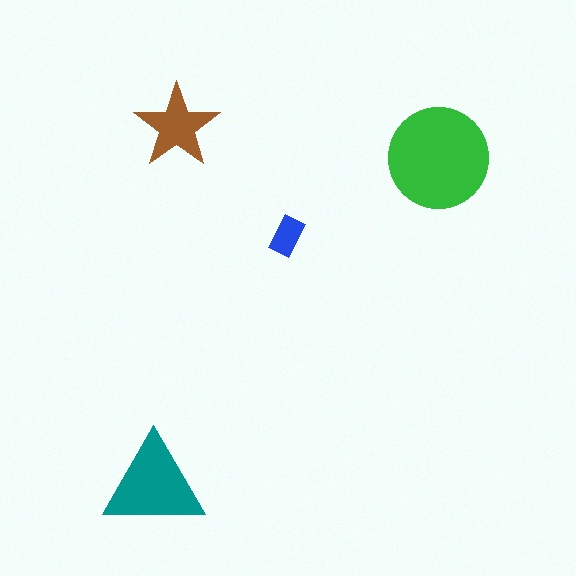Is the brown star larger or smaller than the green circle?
Smaller.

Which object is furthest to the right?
The green circle is rightmost.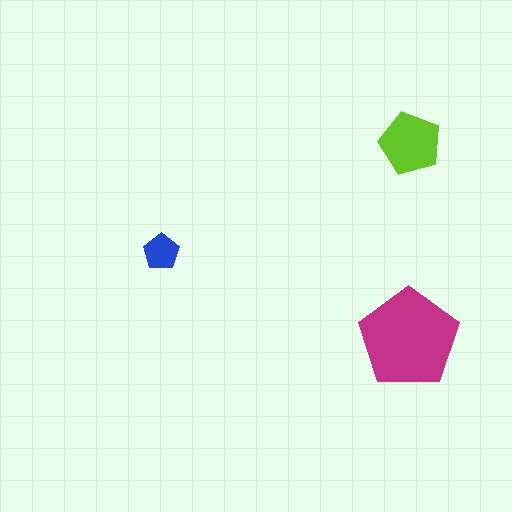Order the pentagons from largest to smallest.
the magenta one, the lime one, the blue one.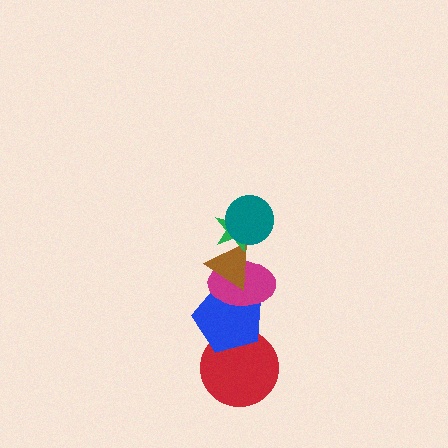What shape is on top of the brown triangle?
The green star is on top of the brown triangle.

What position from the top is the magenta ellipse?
The magenta ellipse is 4th from the top.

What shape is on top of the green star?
The teal circle is on top of the green star.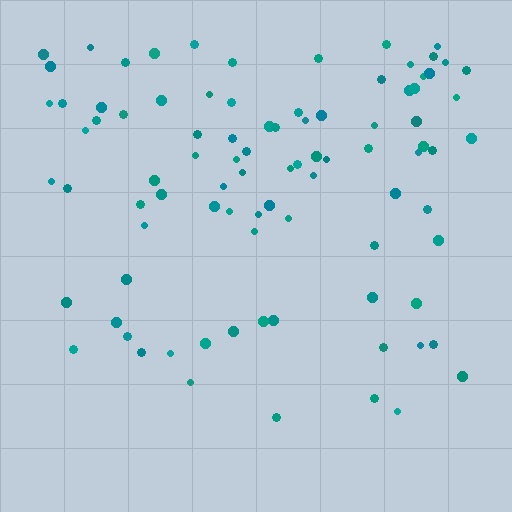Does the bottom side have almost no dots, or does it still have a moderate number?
Still a moderate number, just noticeably fewer than the top.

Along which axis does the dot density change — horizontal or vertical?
Vertical.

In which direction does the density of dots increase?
From bottom to top, with the top side densest.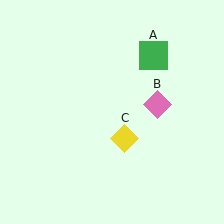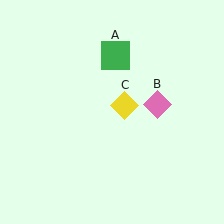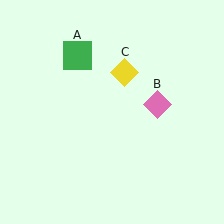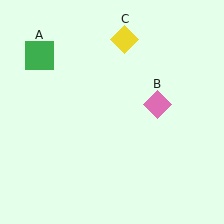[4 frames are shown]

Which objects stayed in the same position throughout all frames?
Pink diamond (object B) remained stationary.